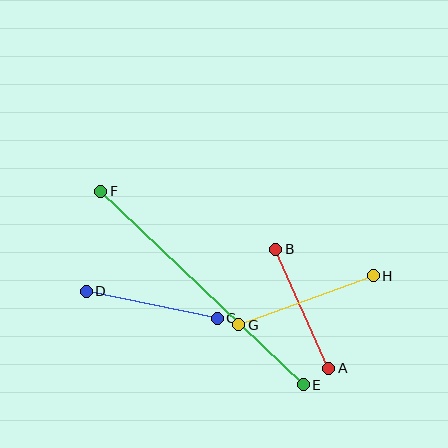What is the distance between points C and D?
The distance is approximately 133 pixels.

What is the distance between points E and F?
The distance is approximately 280 pixels.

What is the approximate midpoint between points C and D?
The midpoint is at approximately (152, 305) pixels.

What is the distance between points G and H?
The distance is approximately 143 pixels.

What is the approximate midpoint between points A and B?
The midpoint is at approximately (302, 309) pixels.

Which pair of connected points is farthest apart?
Points E and F are farthest apart.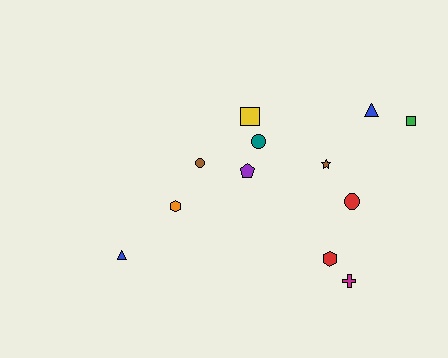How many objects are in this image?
There are 12 objects.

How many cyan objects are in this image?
There are no cyan objects.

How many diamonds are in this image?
There are no diamonds.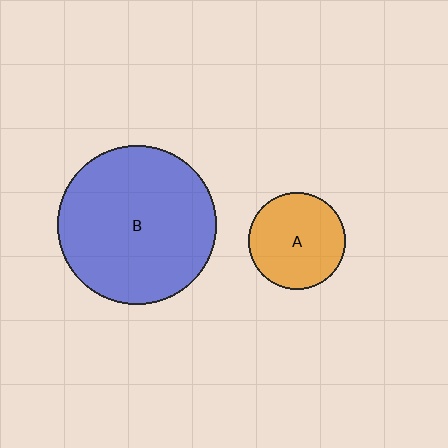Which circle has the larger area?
Circle B (blue).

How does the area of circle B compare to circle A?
Approximately 2.7 times.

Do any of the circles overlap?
No, none of the circles overlap.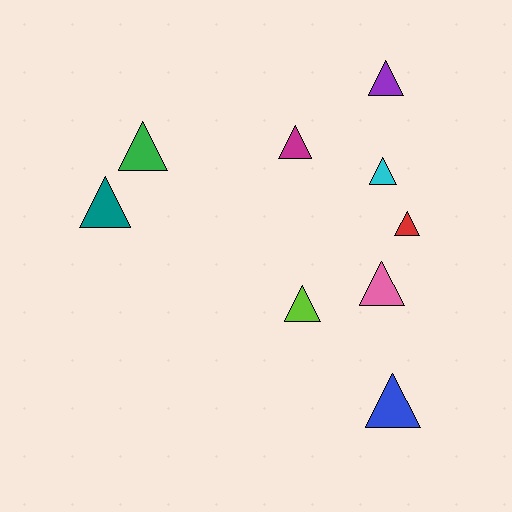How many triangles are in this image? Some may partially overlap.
There are 9 triangles.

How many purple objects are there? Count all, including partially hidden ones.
There is 1 purple object.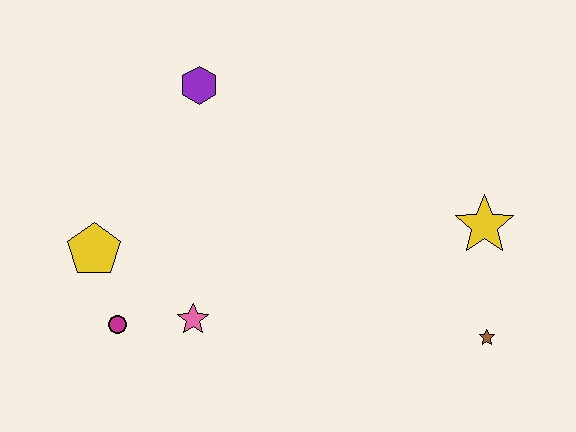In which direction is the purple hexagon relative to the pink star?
The purple hexagon is above the pink star.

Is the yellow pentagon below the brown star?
No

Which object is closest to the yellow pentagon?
The magenta circle is closest to the yellow pentagon.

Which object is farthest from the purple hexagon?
The brown star is farthest from the purple hexagon.